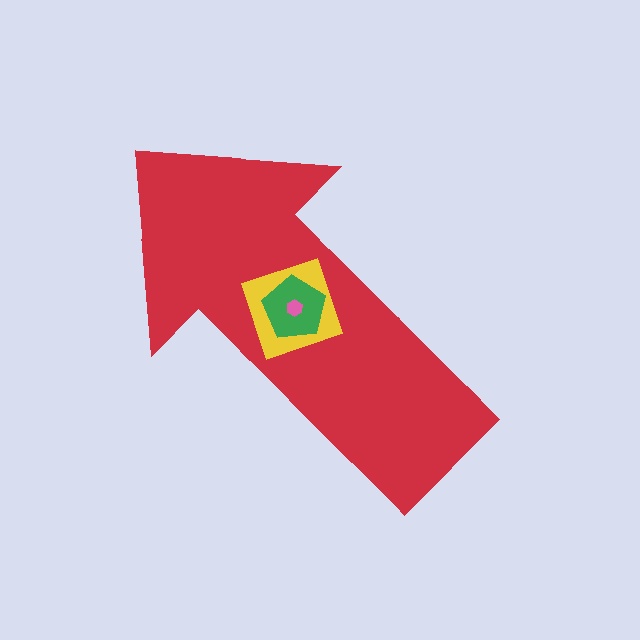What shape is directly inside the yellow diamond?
The green pentagon.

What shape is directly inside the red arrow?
The yellow diamond.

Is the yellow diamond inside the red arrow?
Yes.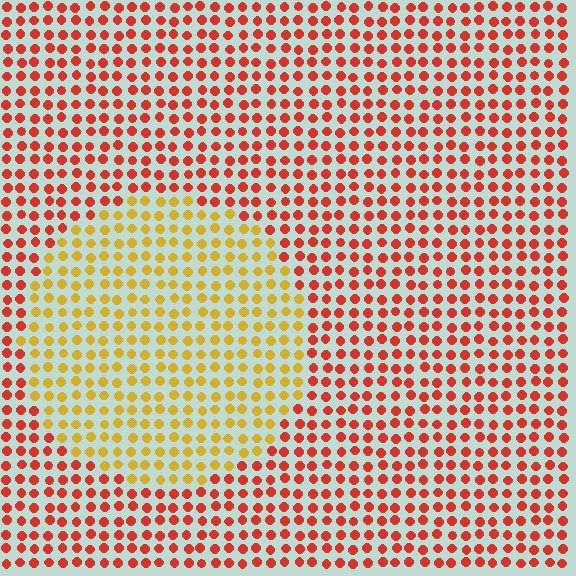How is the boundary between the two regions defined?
The boundary is defined purely by a slight shift in hue (about 45 degrees). Spacing, size, and orientation are identical on both sides.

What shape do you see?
I see a circle.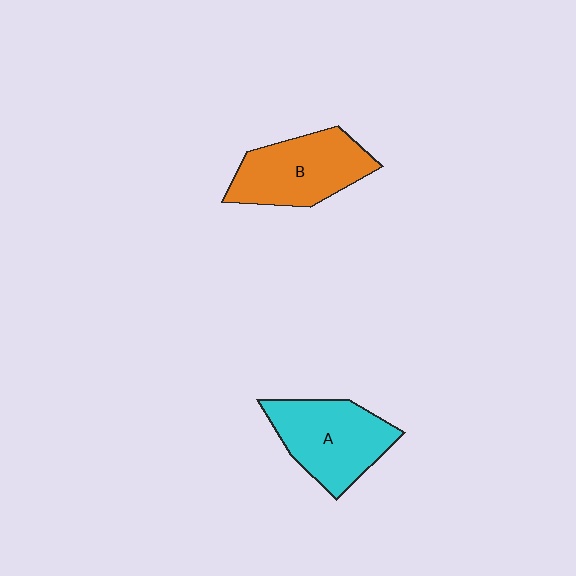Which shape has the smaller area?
Shape B (orange).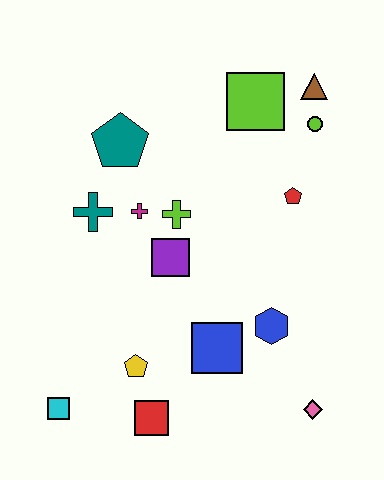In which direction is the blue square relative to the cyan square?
The blue square is to the right of the cyan square.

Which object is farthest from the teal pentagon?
The pink diamond is farthest from the teal pentagon.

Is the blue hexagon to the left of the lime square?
No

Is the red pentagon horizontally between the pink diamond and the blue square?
Yes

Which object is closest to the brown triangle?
The lime circle is closest to the brown triangle.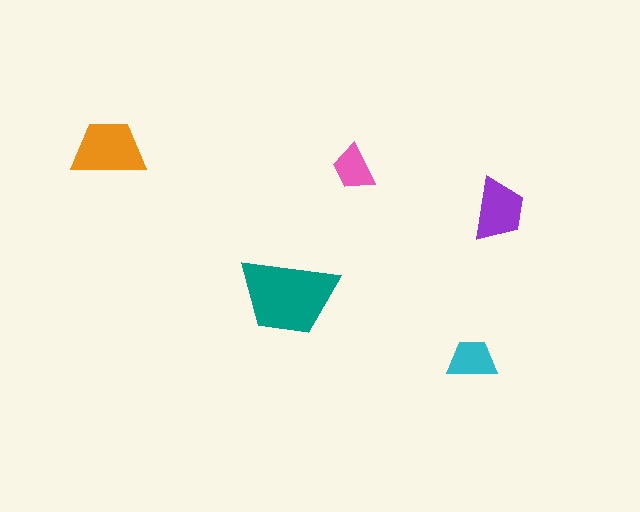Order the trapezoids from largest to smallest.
the teal one, the orange one, the purple one, the cyan one, the pink one.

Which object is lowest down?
The cyan trapezoid is bottommost.